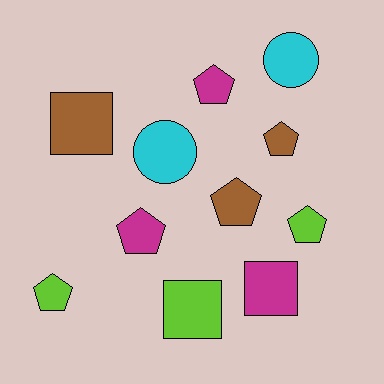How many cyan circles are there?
There are 2 cyan circles.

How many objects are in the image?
There are 11 objects.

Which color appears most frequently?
Lime, with 3 objects.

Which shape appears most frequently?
Pentagon, with 6 objects.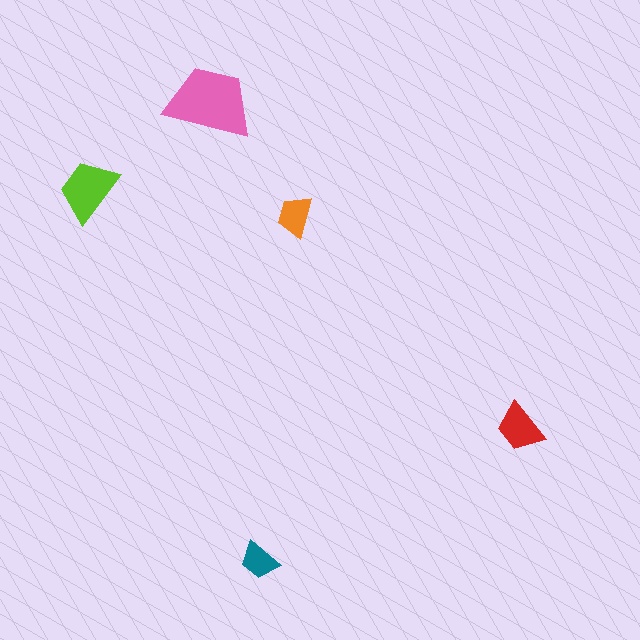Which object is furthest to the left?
The lime trapezoid is leftmost.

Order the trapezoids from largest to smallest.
the pink one, the lime one, the red one, the orange one, the teal one.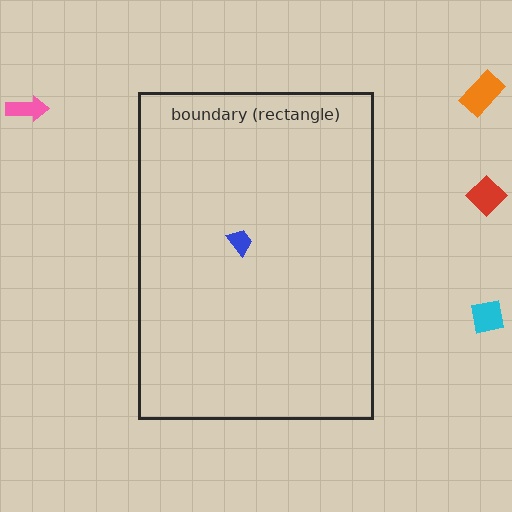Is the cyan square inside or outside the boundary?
Outside.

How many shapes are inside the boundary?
1 inside, 4 outside.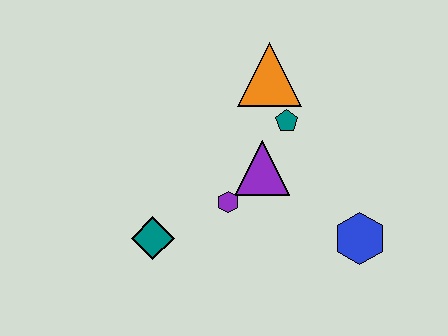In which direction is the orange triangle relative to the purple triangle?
The orange triangle is above the purple triangle.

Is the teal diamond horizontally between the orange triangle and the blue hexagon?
No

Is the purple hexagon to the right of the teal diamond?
Yes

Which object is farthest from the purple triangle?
The teal diamond is farthest from the purple triangle.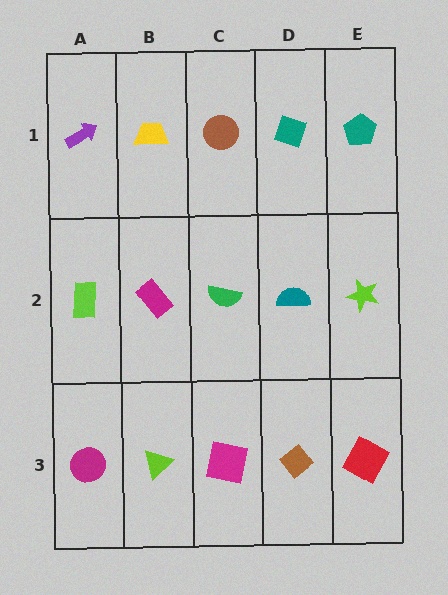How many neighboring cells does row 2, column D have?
4.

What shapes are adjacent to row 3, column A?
A lime rectangle (row 2, column A), a lime triangle (row 3, column B).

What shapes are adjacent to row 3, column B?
A magenta rectangle (row 2, column B), a magenta circle (row 3, column A), a magenta square (row 3, column C).